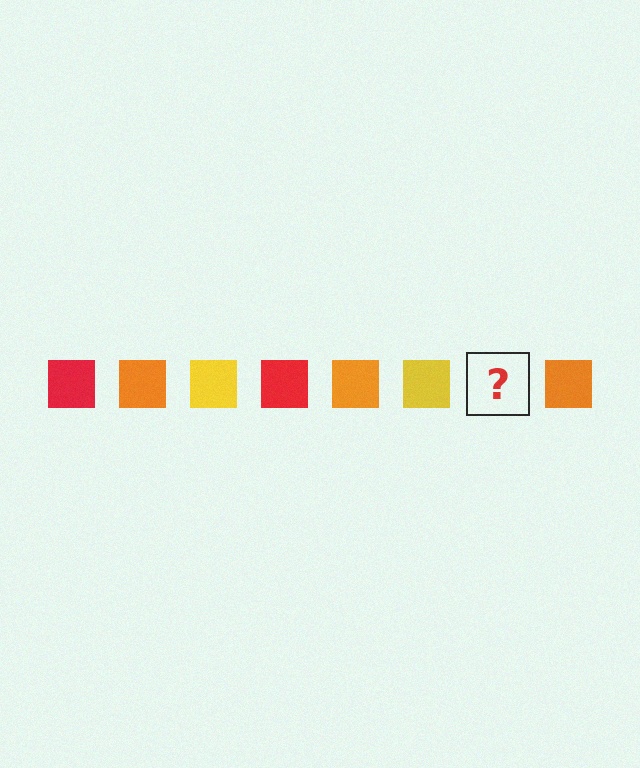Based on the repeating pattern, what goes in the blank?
The blank should be a red square.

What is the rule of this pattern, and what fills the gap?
The rule is that the pattern cycles through red, orange, yellow squares. The gap should be filled with a red square.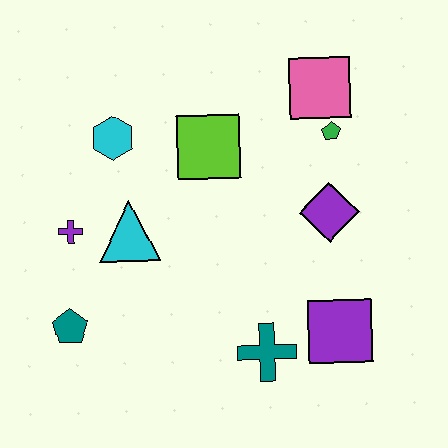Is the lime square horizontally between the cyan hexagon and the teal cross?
Yes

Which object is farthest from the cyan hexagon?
The purple square is farthest from the cyan hexagon.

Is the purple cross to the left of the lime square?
Yes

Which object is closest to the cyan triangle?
The purple cross is closest to the cyan triangle.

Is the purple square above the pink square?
No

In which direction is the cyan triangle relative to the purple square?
The cyan triangle is to the left of the purple square.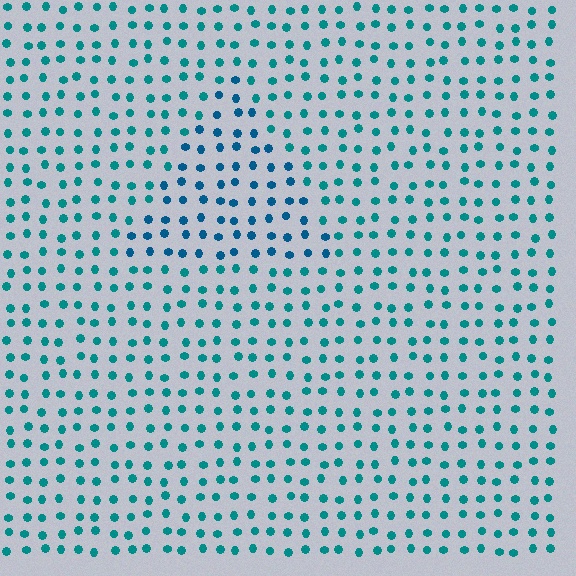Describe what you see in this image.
The image is filled with small teal elements in a uniform arrangement. A triangle-shaped region is visible where the elements are tinted to a slightly different hue, forming a subtle color boundary.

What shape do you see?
I see a triangle.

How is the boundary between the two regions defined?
The boundary is defined purely by a slight shift in hue (about 23 degrees). Spacing, size, and orientation are identical on both sides.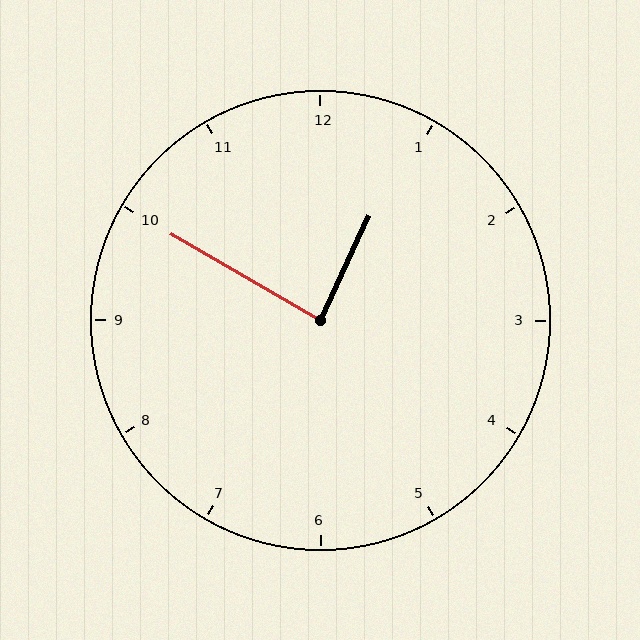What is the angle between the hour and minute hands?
Approximately 85 degrees.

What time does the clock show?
12:50.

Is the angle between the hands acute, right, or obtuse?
It is right.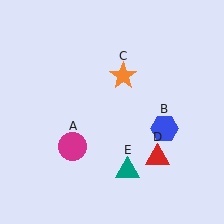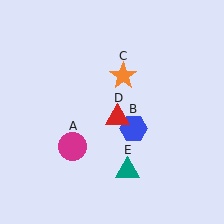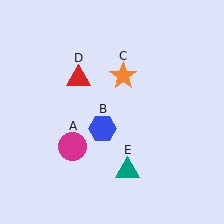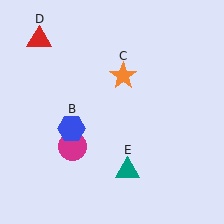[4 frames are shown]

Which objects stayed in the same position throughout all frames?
Magenta circle (object A) and orange star (object C) and teal triangle (object E) remained stationary.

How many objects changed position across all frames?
2 objects changed position: blue hexagon (object B), red triangle (object D).